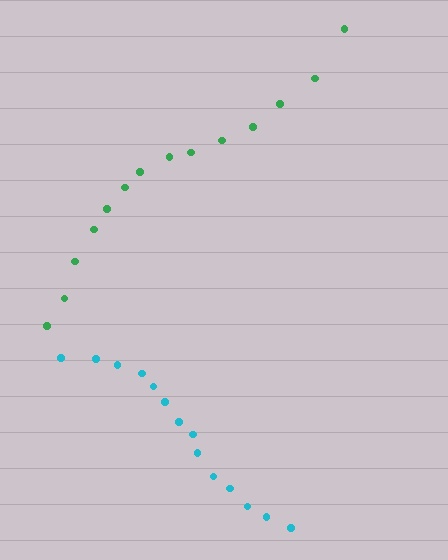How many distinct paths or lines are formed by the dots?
There are 2 distinct paths.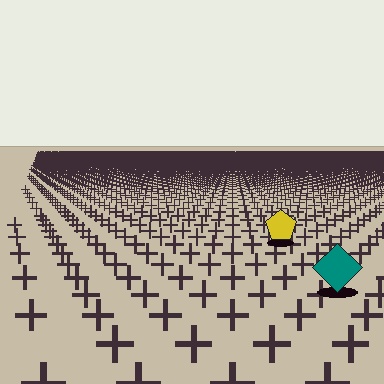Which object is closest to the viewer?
The teal diamond is closest. The texture marks near it are larger and more spread out.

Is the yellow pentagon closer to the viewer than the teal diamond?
No. The teal diamond is closer — you can tell from the texture gradient: the ground texture is coarser near it.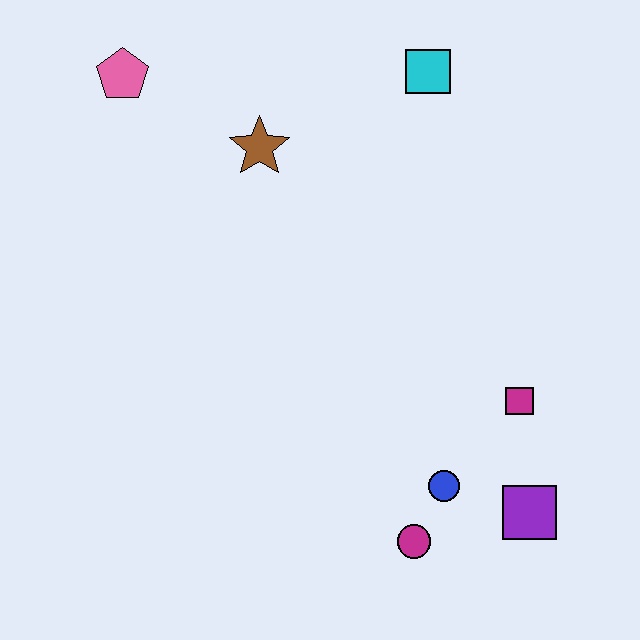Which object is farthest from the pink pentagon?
The purple square is farthest from the pink pentagon.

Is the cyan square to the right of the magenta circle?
Yes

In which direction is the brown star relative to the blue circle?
The brown star is above the blue circle.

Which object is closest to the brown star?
The pink pentagon is closest to the brown star.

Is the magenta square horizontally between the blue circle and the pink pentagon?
No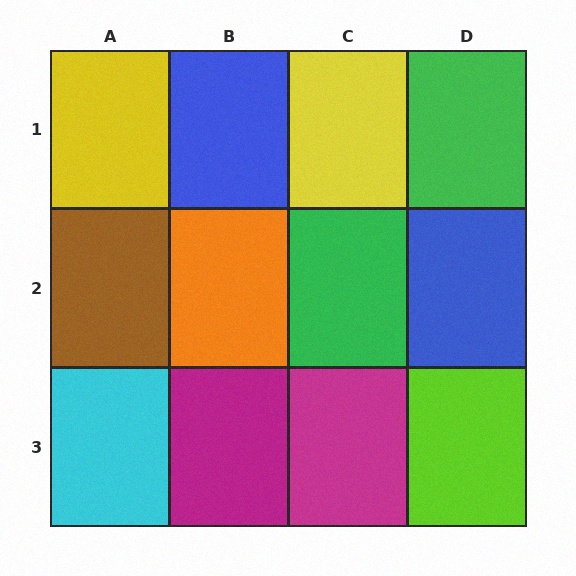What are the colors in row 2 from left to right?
Brown, orange, green, blue.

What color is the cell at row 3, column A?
Cyan.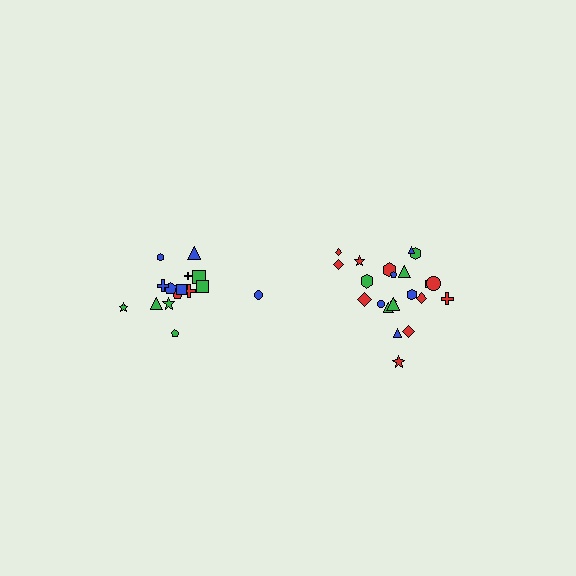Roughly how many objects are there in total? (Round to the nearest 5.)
Roughly 35 objects in total.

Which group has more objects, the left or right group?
The right group.